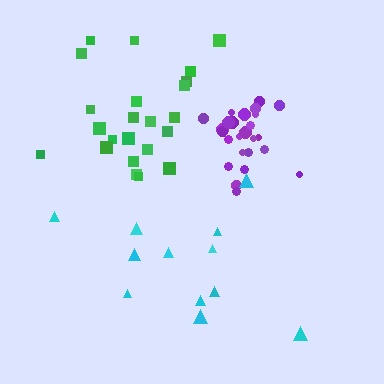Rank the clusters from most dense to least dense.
purple, green, cyan.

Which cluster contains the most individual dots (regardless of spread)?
Purple (25).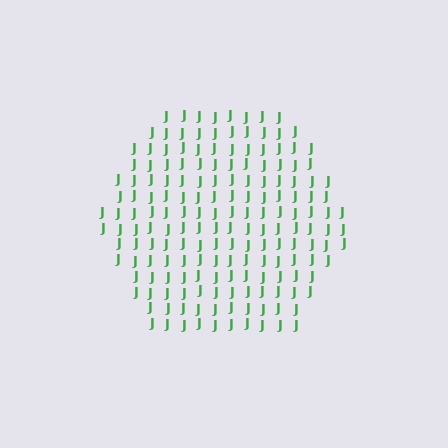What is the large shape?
The large shape is a hexagon.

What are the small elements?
The small elements are letter J's.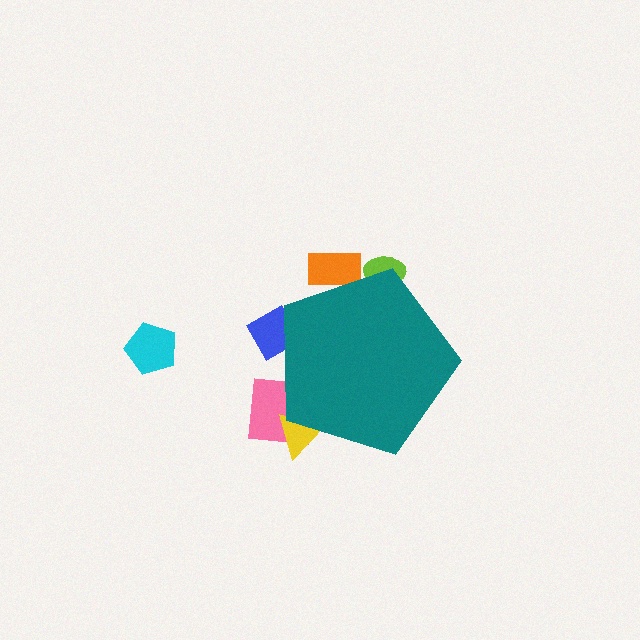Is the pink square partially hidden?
Yes, the pink square is partially hidden behind the teal pentagon.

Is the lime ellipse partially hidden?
Yes, the lime ellipse is partially hidden behind the teal pentagon.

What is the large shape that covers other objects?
A teal pentagon.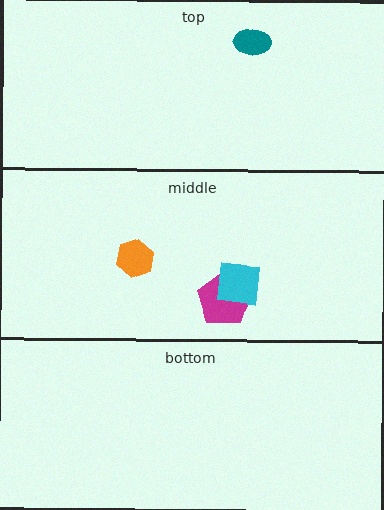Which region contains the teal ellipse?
The top region.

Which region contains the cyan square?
The middle region.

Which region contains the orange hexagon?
The middle region.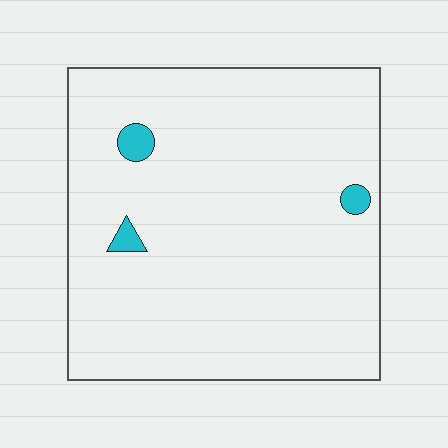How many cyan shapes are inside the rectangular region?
3.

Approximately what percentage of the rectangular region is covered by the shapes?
Approximately 5%.